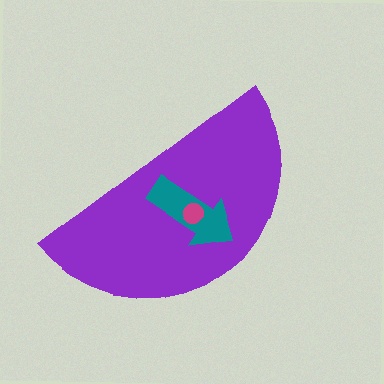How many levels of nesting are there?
3.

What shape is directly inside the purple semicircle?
The teal arrow.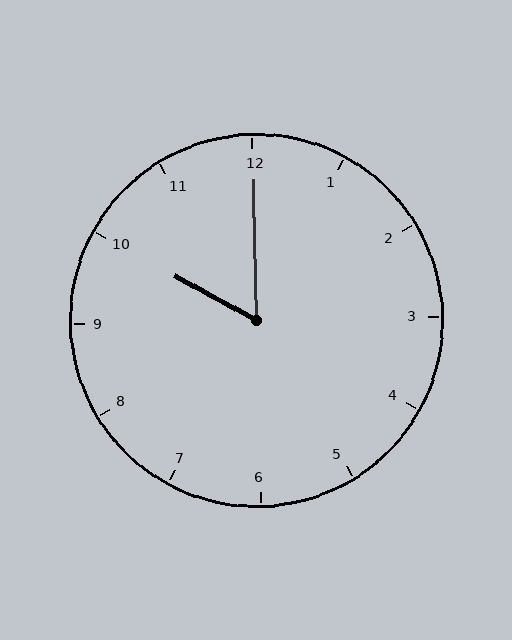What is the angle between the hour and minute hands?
Approximately 60 degrees.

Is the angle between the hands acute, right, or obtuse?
It is acute.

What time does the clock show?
10:00.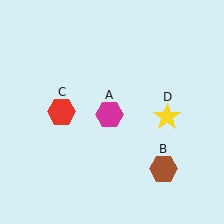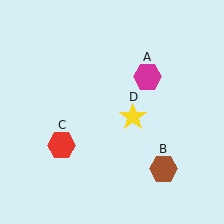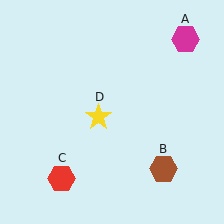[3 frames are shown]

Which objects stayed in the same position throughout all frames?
Brown hexagon (object B) remained stationary.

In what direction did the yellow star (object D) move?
The yellow star (object D) moved left.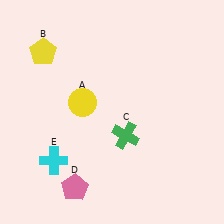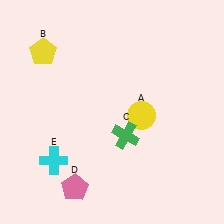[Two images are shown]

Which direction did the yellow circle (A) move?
The yellow circle (A) moved right.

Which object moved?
The yellow circle (A) moved right.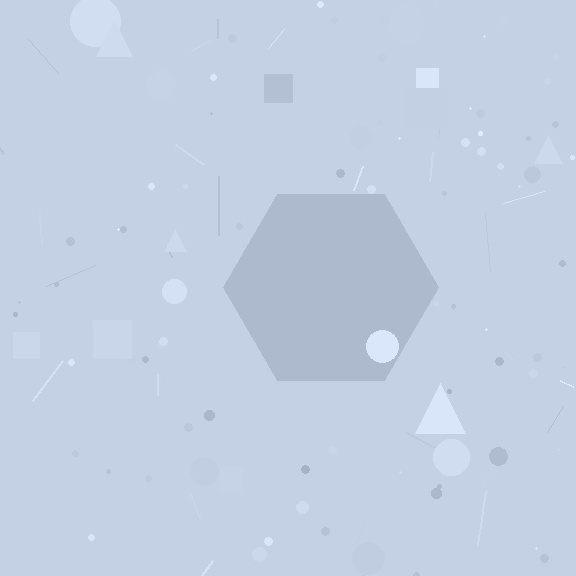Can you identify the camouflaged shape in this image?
The camouflaged shape is a hexagon.